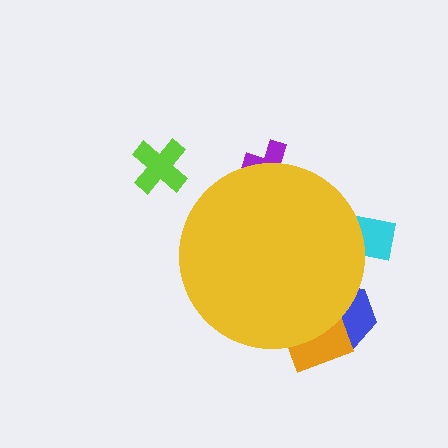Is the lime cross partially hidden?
No, the lime cross is fully visible.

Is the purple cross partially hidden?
Yes, the purple cross is partially hidden behind the yellow circle.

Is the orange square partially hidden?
Yes, the orange square is partially hidden behind the yellow circle.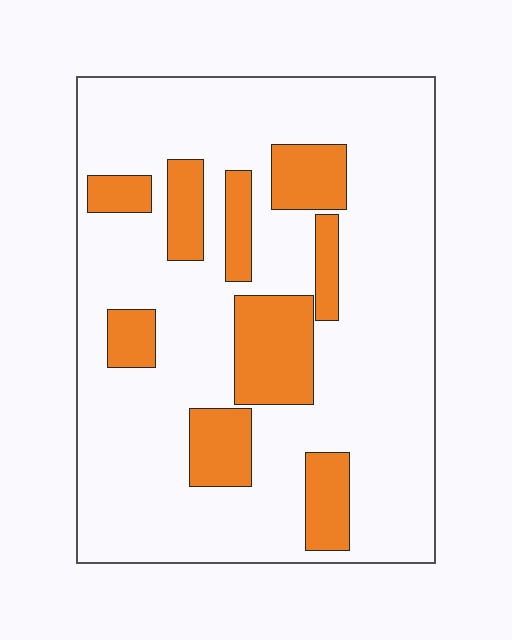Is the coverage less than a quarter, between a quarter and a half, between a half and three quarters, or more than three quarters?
Less than a quarter.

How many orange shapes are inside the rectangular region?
9.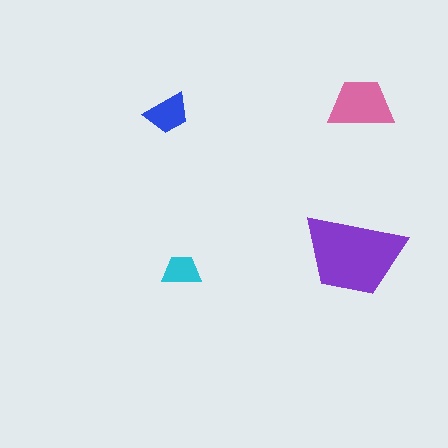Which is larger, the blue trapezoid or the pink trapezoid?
The pink one.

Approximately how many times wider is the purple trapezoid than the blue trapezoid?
About 2 times wider.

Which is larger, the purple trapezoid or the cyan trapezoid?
The purple one.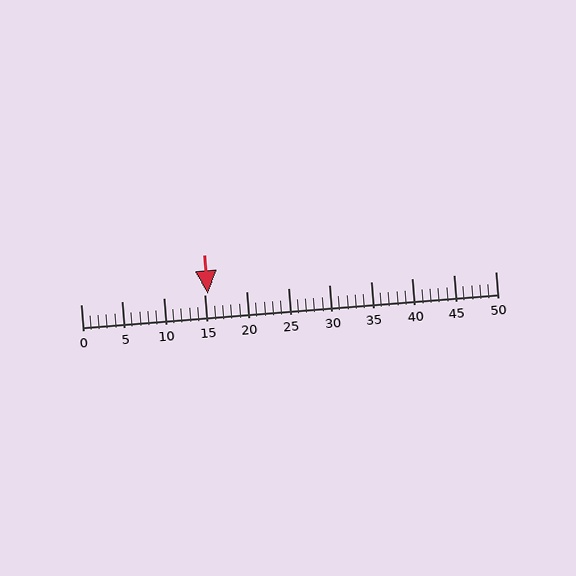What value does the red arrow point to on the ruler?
The red arrow points to approximately 15.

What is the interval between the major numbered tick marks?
The major tick marks are spaced 5 units apart.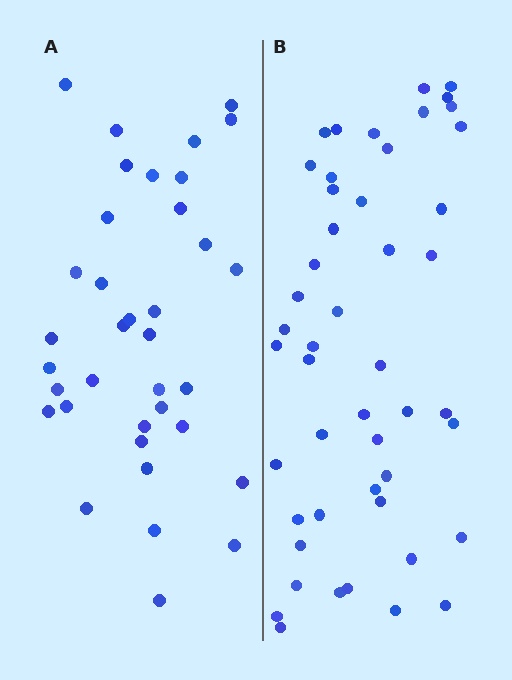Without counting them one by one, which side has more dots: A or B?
Region B (the right region) has more dots.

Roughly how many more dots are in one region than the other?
Region B has roughly 12 or so more dots than region A.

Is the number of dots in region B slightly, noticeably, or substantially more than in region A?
Region B has noticeably more, but not dramatically so. The ratio is roughly 1.3 to 1.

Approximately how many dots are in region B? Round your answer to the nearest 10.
About 50 dots. (The exact count is 48, which rounds to 50.)